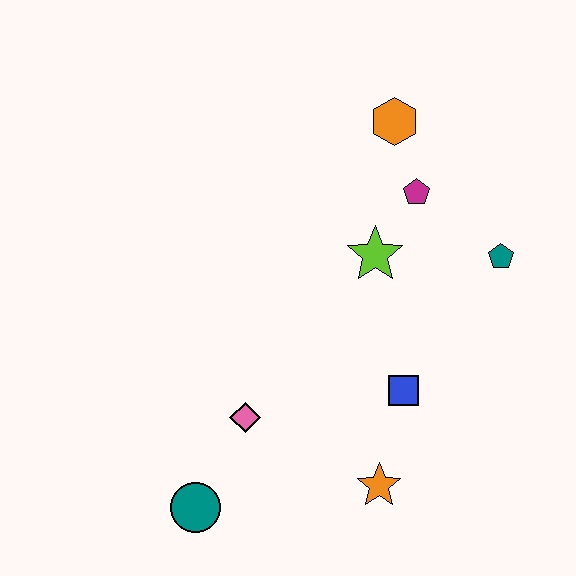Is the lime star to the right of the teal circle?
Yes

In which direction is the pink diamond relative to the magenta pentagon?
The pink diamond is below the magenta pentagon.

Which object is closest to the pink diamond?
The teal circle is closest to the pink diamond.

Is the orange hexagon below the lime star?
No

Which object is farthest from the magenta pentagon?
The teal circle is farthest from the magenta pentagon.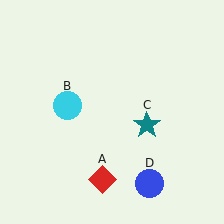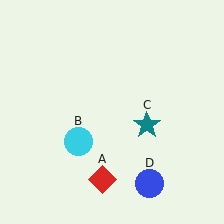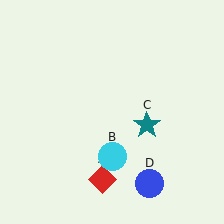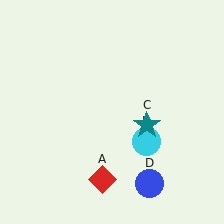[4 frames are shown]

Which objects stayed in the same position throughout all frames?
Red diamond (object A) and teal star (object C) and blue circle (object D) remained stationary.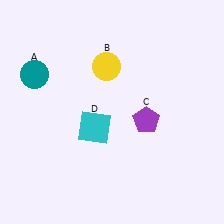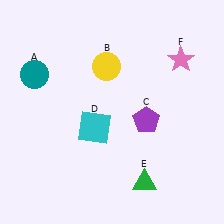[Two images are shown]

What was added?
A green triangle (E), a pink star (F) were added in Image 2.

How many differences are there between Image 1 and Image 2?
There are 2 differences between the two images.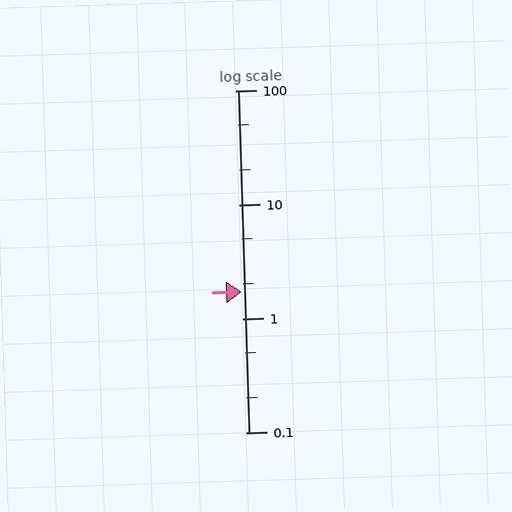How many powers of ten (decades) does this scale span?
The scale spans 3 decades, from 0.1 to 100.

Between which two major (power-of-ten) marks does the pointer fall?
The pointer is between 1 and 10.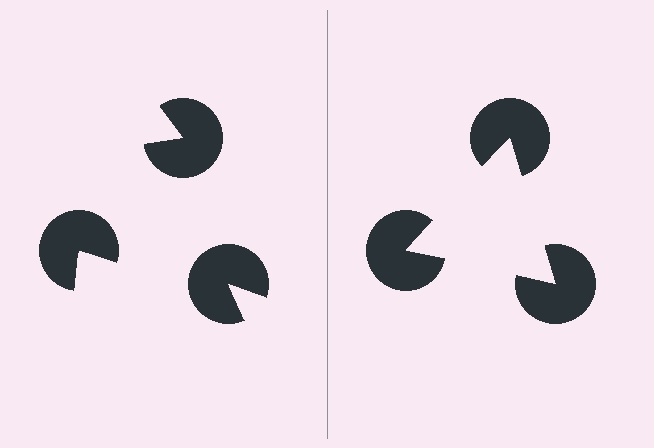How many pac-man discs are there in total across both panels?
6 — 3 on each side.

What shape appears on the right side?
An illusory triangle.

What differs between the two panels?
The pac-man discs are positioned identically on both sides; only the wedge orientations differ. On the right they align to a triangle; on the left they are misaligned.